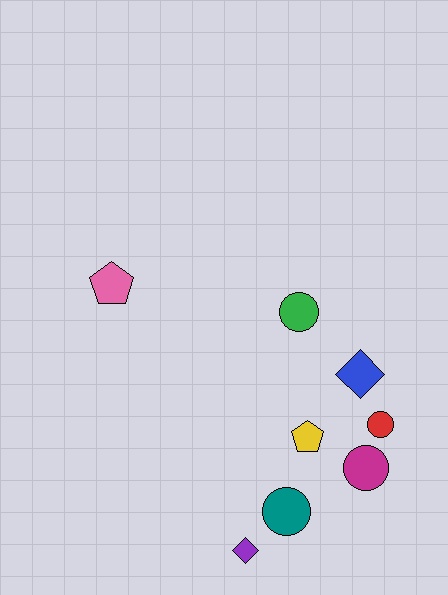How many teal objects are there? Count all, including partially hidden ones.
There is 1 teal object.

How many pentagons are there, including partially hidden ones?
There are 2 pentagons.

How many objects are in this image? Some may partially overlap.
There are 8 objects.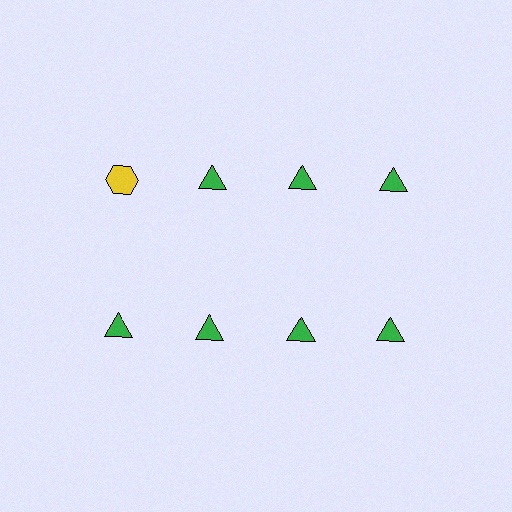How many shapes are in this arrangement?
There are 8 shapes arranged in a grid pattern.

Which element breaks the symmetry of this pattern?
The yellow hexagon in the top row, leftmost column breaks the symmetry. All other shapes are green triangles.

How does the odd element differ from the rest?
It differs in both color (yellow instead of green) and shape (hexagon instead of triangle).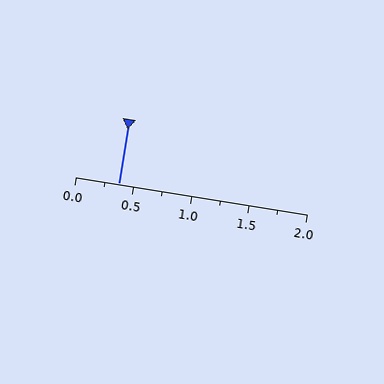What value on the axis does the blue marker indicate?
The marker indicates approximately 0.38.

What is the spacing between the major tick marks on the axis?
The major ticks are spaced 0.5 apart.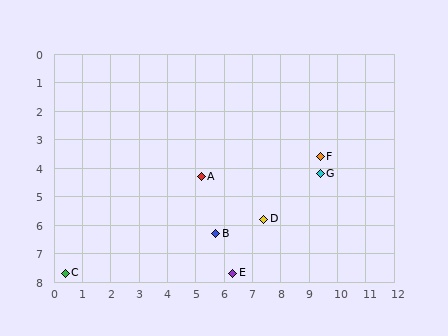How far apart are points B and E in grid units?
Points B and E are about 1.5 grid units apart.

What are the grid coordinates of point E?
Point E is at approximately (6.3, 7.7).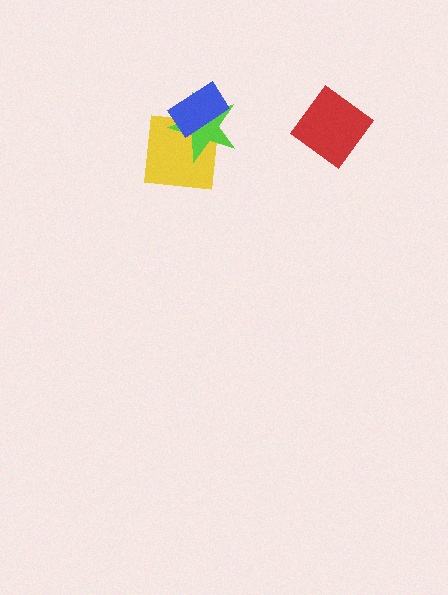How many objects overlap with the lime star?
2 objects overlap with the lime star.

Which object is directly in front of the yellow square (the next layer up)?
The lime star is directly in front of the yellow square.